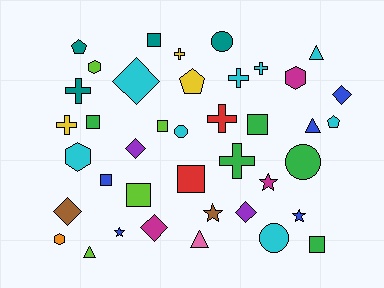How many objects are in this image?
There are 40 objects.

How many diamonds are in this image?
There are 6 diamonds.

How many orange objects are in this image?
There is 1 orange object.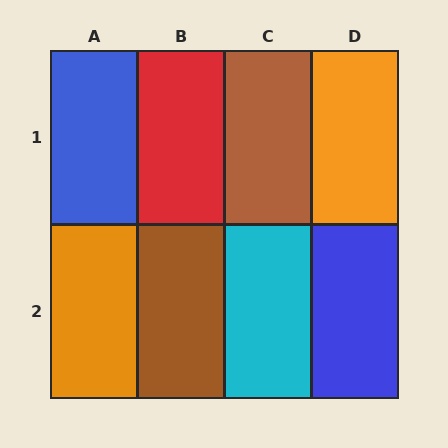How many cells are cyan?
1 cell is cyan.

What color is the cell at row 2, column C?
Cyan.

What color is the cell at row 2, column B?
Brown.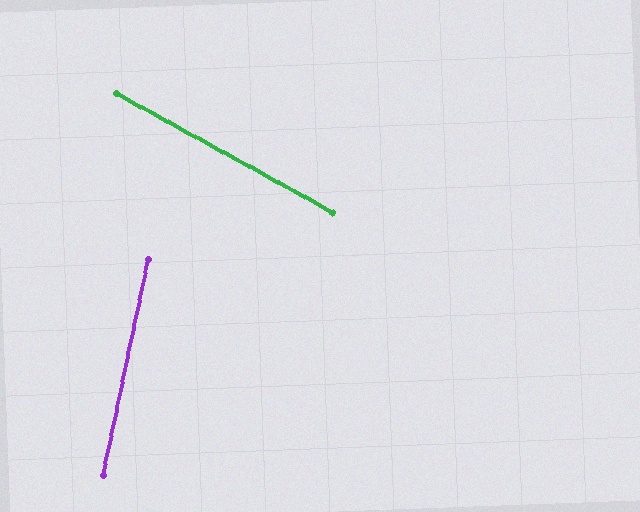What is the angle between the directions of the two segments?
Approximately 73 degrees.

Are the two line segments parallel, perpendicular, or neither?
Neither parallel nor perpendicular — they differ by about 73°.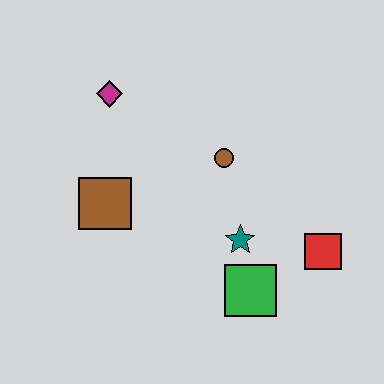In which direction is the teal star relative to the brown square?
The teal star is to the right of the brown square.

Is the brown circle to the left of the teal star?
Yes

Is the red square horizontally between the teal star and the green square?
No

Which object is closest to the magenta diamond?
The brown square is closest to the magenta diamond.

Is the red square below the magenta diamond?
Yes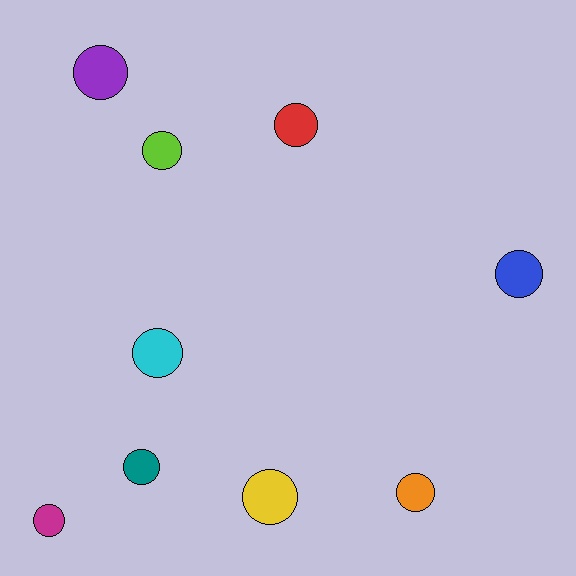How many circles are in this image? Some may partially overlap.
There are 9 circles.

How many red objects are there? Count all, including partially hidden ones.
There is 1 red object.